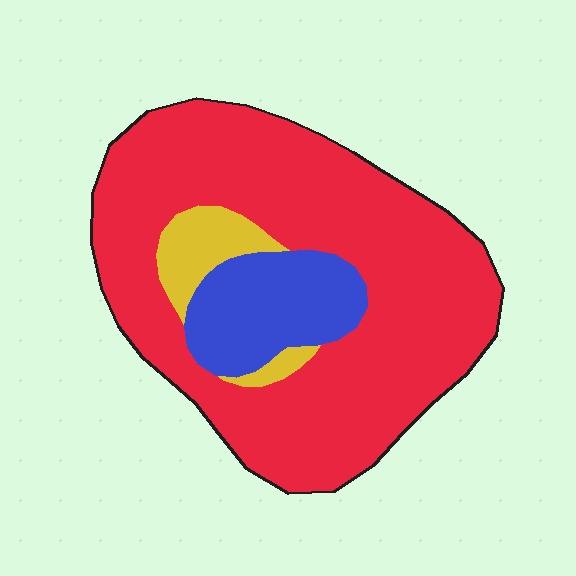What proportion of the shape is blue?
Blue takes up about one sixth (1/6) of the shape.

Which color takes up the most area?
Red, at roughly 75%.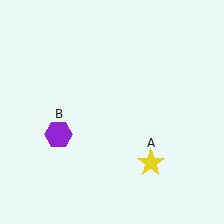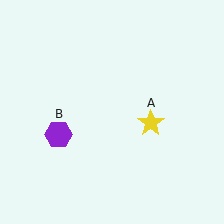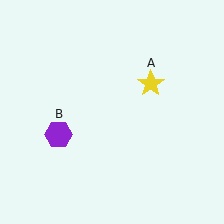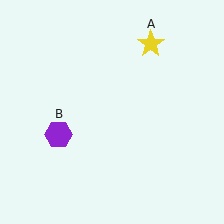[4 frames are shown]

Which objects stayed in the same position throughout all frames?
Purple hexagon (object B) remained stationary.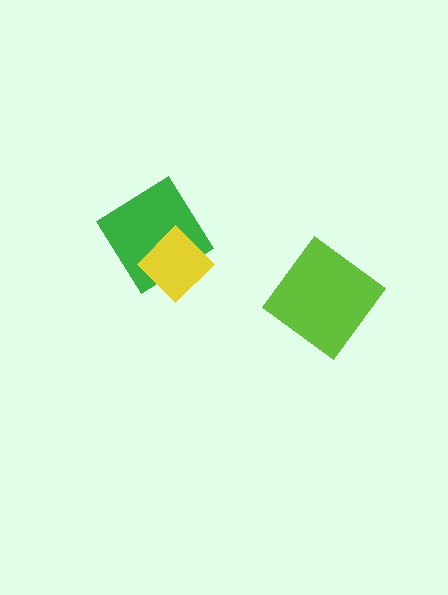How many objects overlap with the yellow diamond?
1 object overlaps with the yellow diamond.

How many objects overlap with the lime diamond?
0 objects overlap with the lime diamond.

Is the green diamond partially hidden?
Yes, it is partially covered by another shape.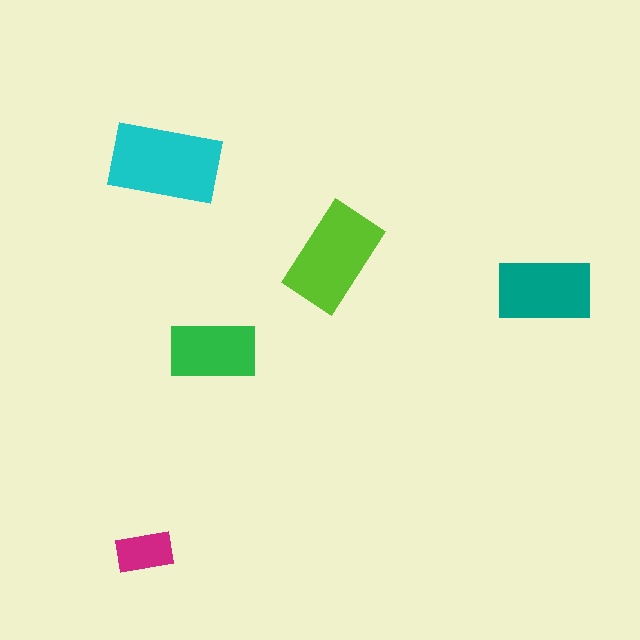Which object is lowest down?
The magenta rectangle is bottommost.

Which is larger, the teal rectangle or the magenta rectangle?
The teal one.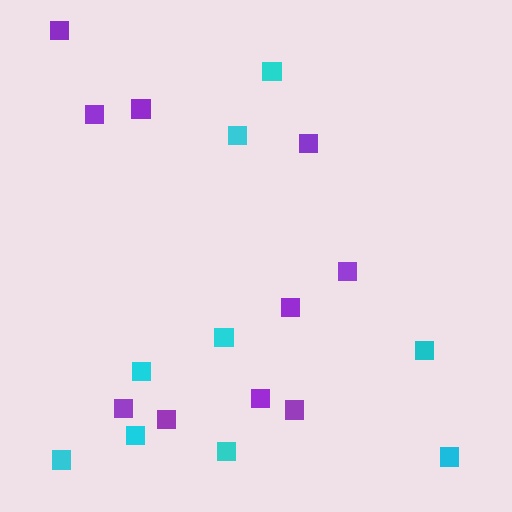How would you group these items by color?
There are 2 groups: one group of cyan squares (9) and one group of purple squares (10).